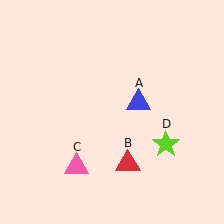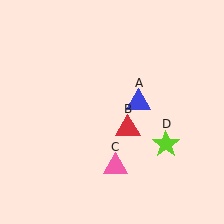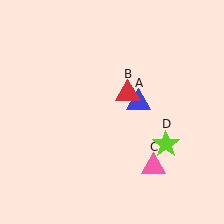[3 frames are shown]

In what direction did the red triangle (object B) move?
The red triangle (object B) moved up.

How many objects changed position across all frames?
2 objects changed position: red triangle (object B), pink triangle (object C).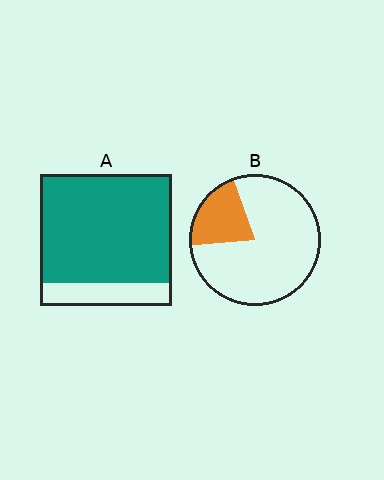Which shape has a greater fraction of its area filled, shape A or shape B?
Shape A.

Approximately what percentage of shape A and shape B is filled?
A is approximately 85% and B is approximately 20%.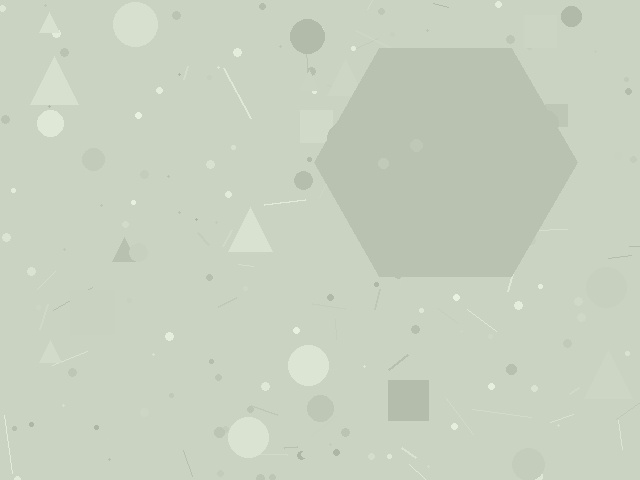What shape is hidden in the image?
A hexagon is hidden in the image.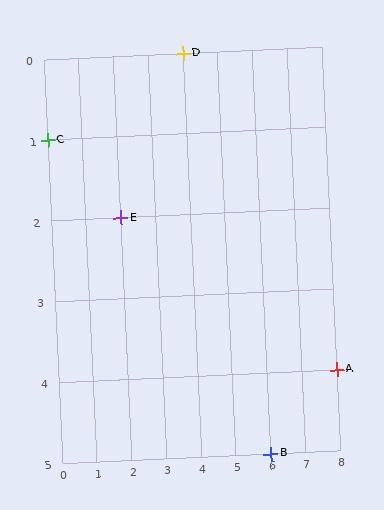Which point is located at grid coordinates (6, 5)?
Point B is at (6, 5).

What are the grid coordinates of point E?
Point E is at grid coordinates (2, 2).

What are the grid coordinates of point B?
Point B is at grid coordinates (6, 5).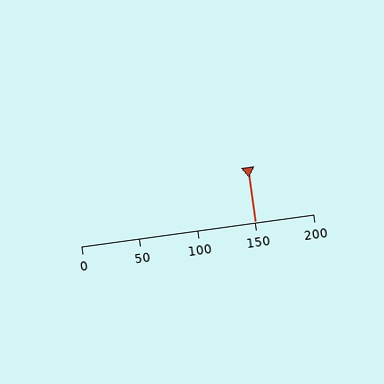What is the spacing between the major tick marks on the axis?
The major ticks are spaced 50 apart.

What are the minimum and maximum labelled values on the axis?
The axis runs from 0 to 200.